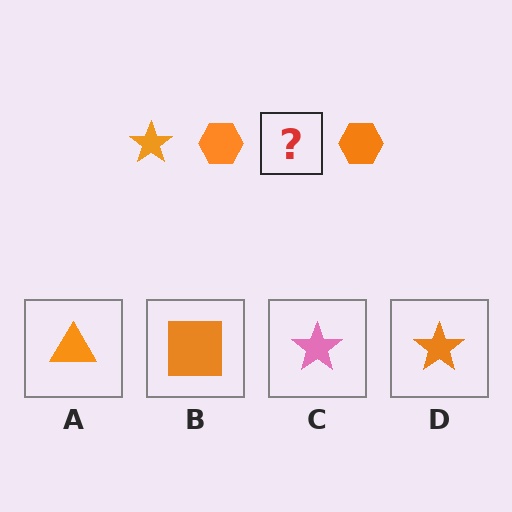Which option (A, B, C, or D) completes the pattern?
D.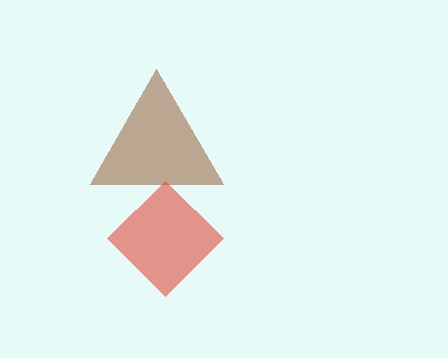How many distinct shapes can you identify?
There are 2 distinct shapes: a brown triangle, a red diamond.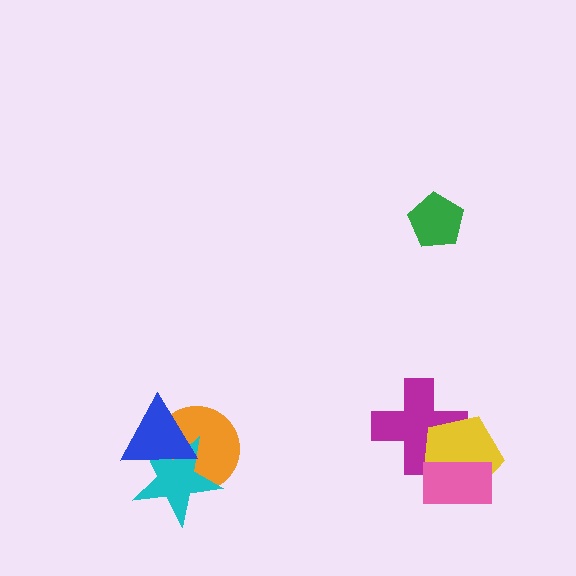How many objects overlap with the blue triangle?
2 objects overlap with the blue triangle.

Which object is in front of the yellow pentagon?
The pink rectangle is in front of the yellow pentagon.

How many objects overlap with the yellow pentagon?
2 objects overlap with the yellow pentagon.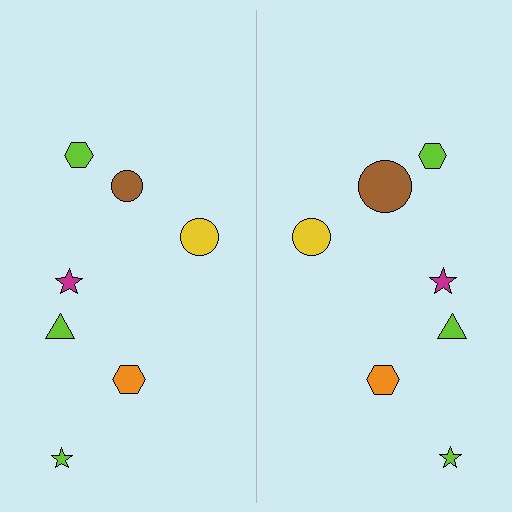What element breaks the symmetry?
The brown circle on the right side has a different size than its mirror counterpart.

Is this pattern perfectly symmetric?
No, the pattern is not perfectly symmetric. The brown circle on the right side has a different size than its mirror counterpart.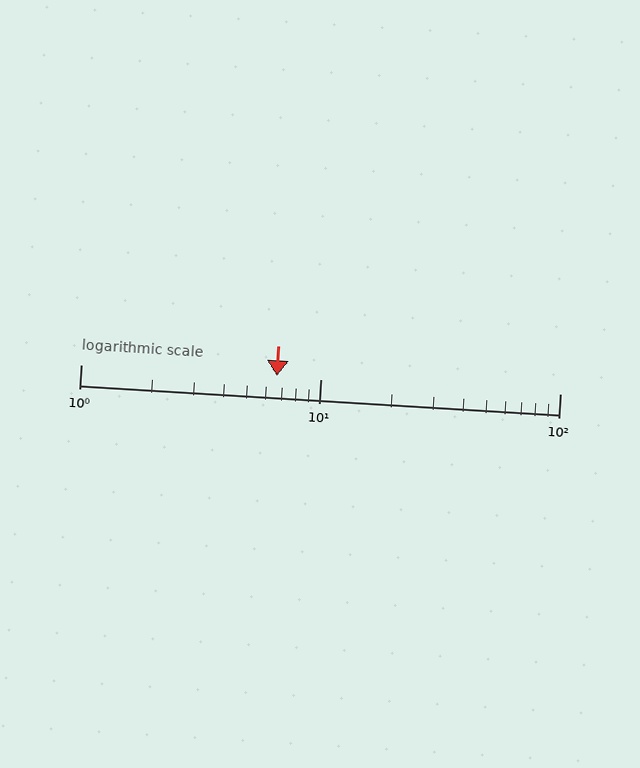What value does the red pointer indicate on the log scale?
The pointer indicates approximately 6.6.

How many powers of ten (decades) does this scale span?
The scale spans 2 decades, from 1 to 100.